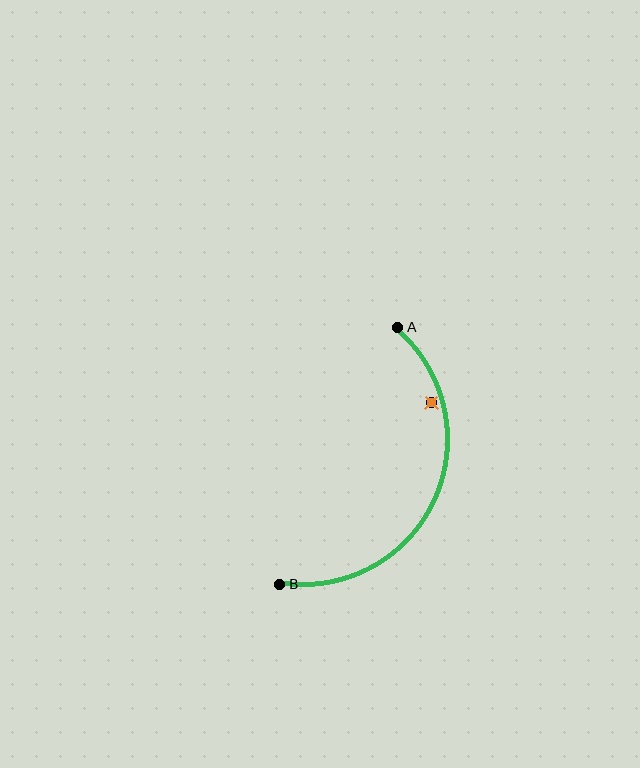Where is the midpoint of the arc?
The arc midpoint is the point on the curve farthest from the straight line joining A and B. It sits to the right of that line.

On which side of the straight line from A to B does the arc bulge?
The arc bulges to the right of the straight line connecting A and B.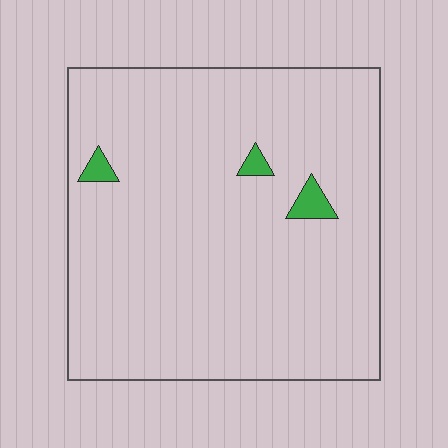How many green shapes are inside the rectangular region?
3.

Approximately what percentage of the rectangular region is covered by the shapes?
Approximately 5%.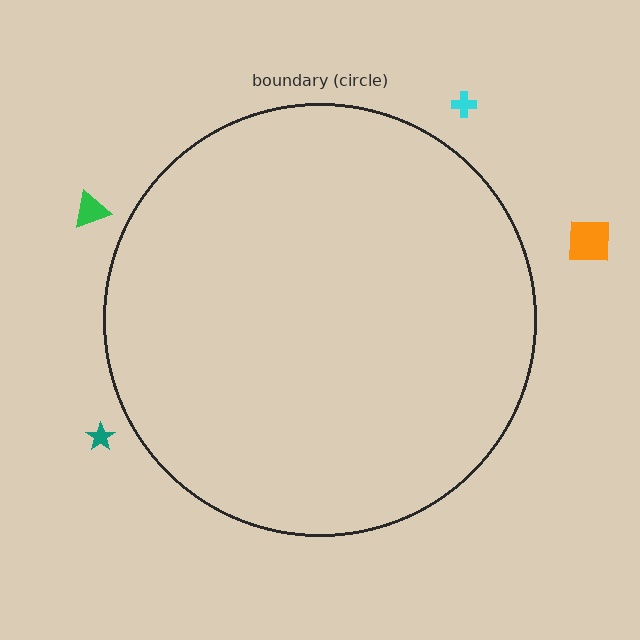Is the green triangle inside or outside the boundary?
Outside.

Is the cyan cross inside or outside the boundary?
Outside.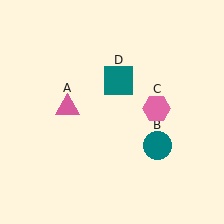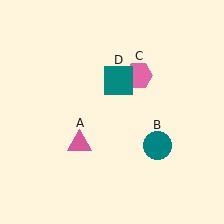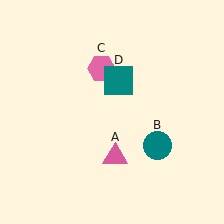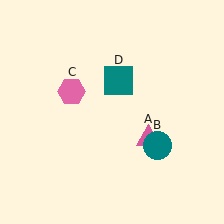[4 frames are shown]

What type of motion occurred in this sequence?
The pink triangle (object A), pink hexagon (object C) rotated counterclockwise around the center of the scene.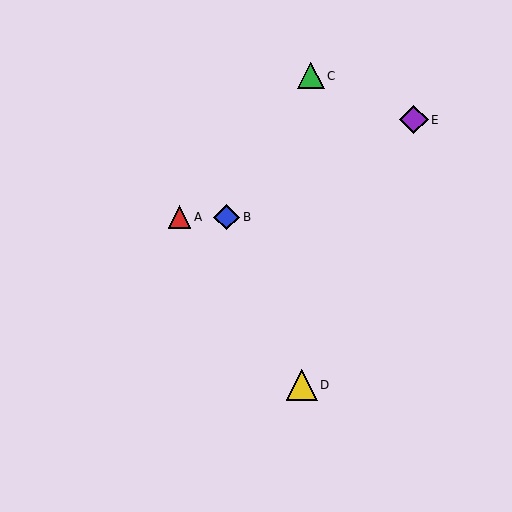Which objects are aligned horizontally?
Objects A, B are aligned horizontally.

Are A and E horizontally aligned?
No, A is at y≈217 and E is at y≈120.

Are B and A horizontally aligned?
Yes, both are at y≈217.